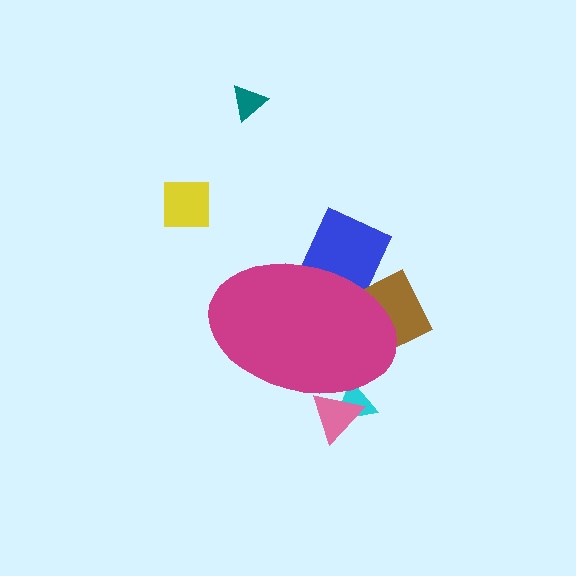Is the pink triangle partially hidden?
Yes, the pink triangle is partially hidden behind the magenta ellipse.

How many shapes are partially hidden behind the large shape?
4 shapes are partially hidden.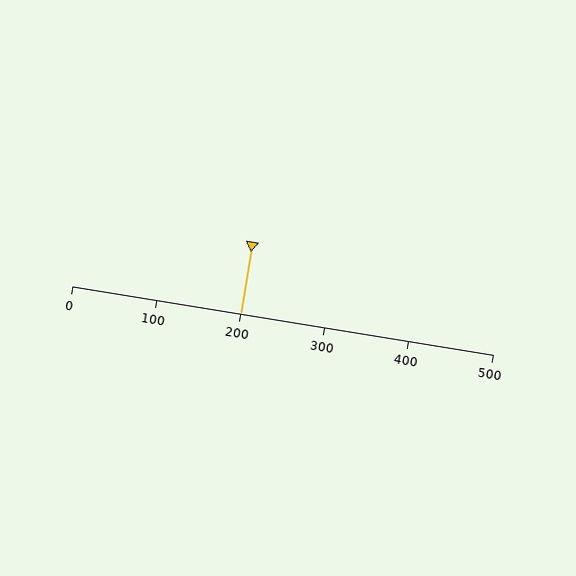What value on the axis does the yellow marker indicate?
The marker indicates approximately 200.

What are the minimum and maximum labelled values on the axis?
The axis runs from 0 to 500.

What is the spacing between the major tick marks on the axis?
The major ticks are spaced 100 apart.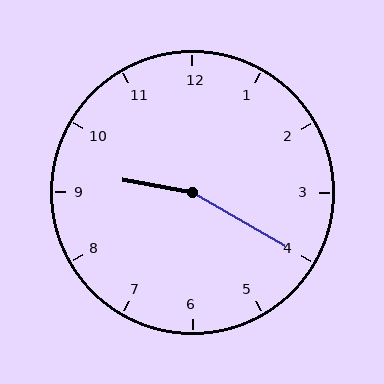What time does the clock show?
9:20.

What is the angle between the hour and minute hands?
Approximately 160 degrees.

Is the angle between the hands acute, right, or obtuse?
It is obtuse.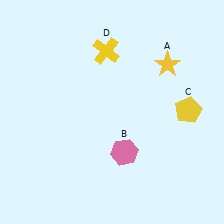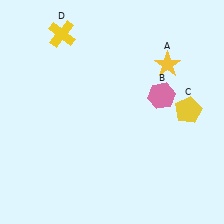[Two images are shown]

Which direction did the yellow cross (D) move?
The yellow cross (D) moved left.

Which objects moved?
The objects that moved are: the pink hexagon (B), the yellow cross (D).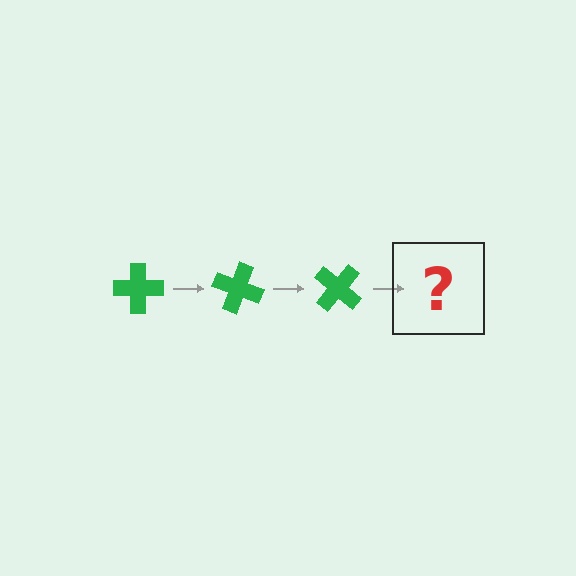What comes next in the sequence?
The next element should be a green cross rotated 60 degrees.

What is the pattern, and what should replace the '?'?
The pattern is that the cross rotates 20 degrees each step. The '?' should be a green cross rotated 60 degrees.